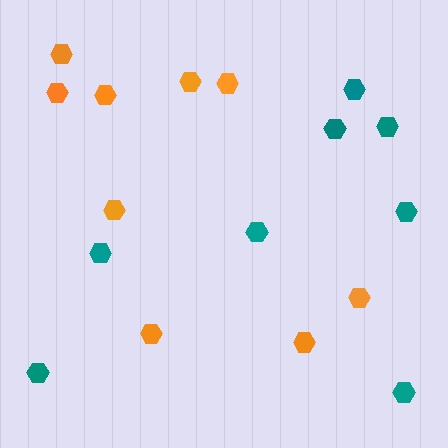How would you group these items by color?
There are 2 groups: one group of orange hexagons (9) and one group of teal hexagons (8).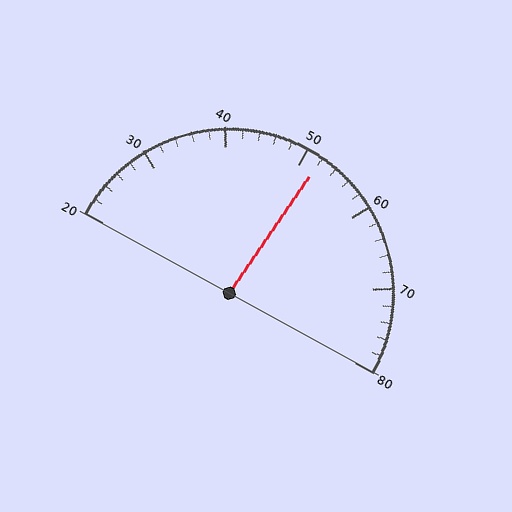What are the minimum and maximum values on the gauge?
The gauge ranges from 20 to 80.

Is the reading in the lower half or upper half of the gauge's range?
The reading is in the upper half of the range (20 to 80).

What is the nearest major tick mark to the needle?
The nearest major tick mark is 50.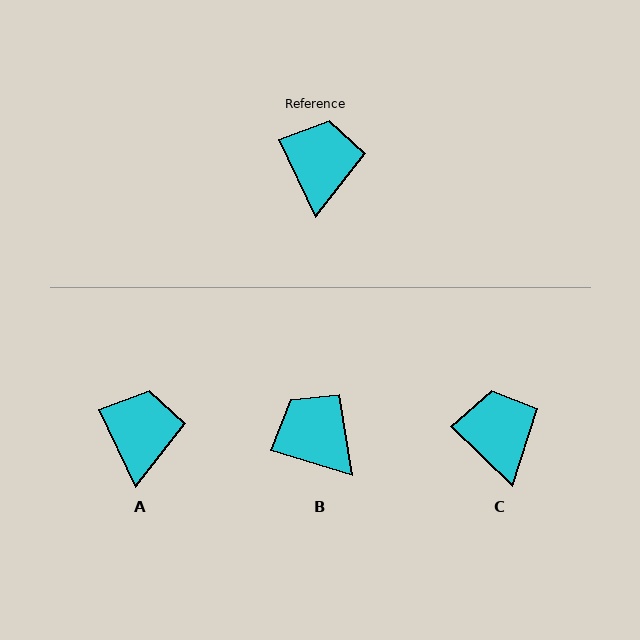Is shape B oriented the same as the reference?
No, it is off by about 48 degrees.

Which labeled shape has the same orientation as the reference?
A.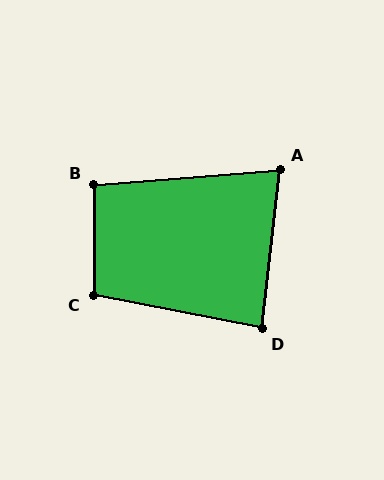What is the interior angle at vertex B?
Approximately 95 degrees (approximately right).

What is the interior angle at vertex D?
Approximately 85 degrees (approximately right).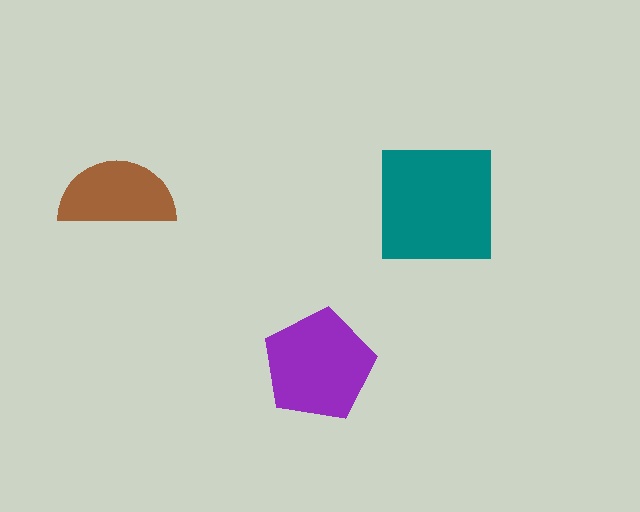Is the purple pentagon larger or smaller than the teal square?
Smaller.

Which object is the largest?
The teal square.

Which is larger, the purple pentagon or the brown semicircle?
The purple pentagon.